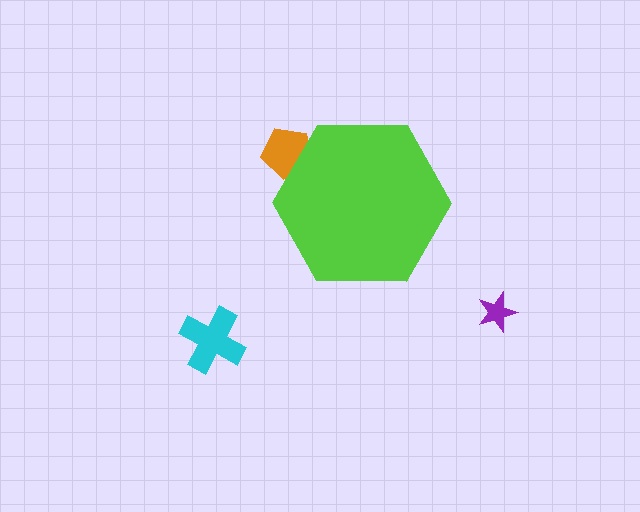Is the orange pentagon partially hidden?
Yes, the orange pentagon is partially hidden behind the lime hexagon.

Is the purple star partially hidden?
No, the purple star is fully visible.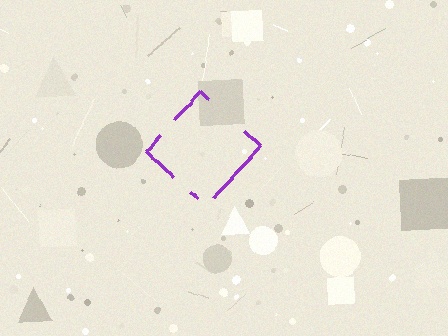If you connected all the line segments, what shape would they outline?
They would outline a diamond.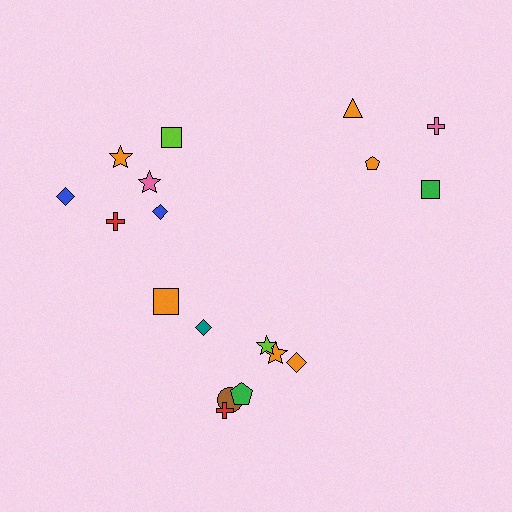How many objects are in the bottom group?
There are 8 objects.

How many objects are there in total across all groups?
There are 18 objects.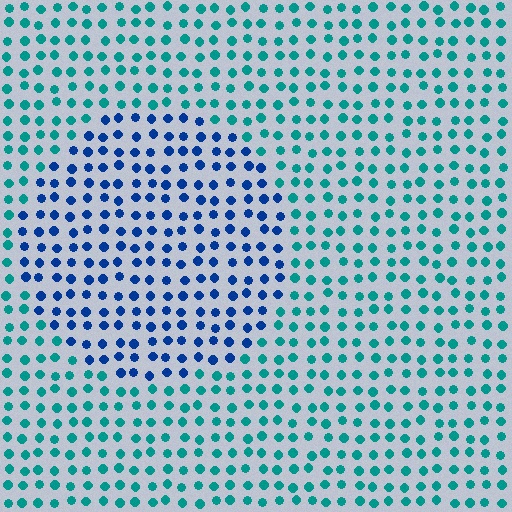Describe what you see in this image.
The image is filled with small teal elements in a uniform arrangement. A circle-shaped region is visible where the elements are tinted to a slightly different hue, forming a subtle color boundary.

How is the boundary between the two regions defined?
The boundary is defined purely by a slight shift in hue (about 43 degrees). Spacing, size, and orientation are identical on both sides.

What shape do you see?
I see a circle.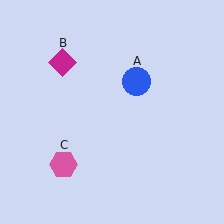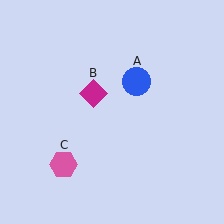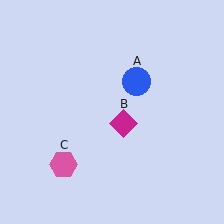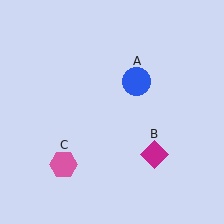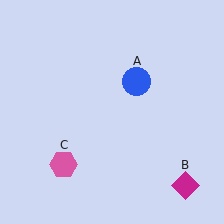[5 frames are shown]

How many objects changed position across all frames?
1 object changed position: magenta diamond (object B).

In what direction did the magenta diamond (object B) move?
The magenta diamond (object B) moved down and to the right.